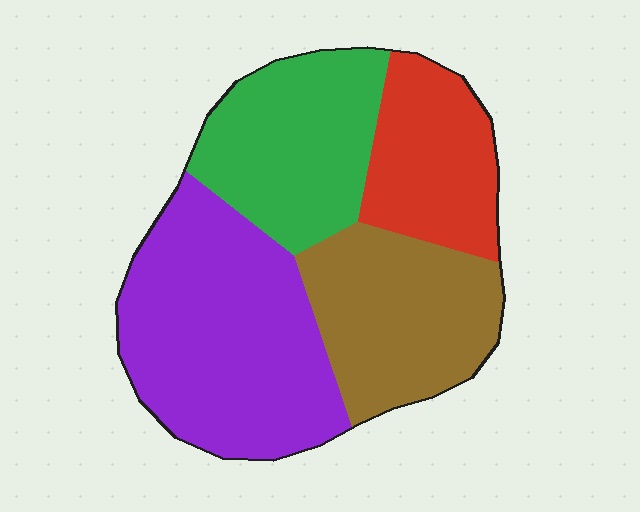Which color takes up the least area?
Red, at roughly 15%.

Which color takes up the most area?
Purple, at roughly 35%.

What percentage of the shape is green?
Green takes up about one quarter (1/4) of the shape.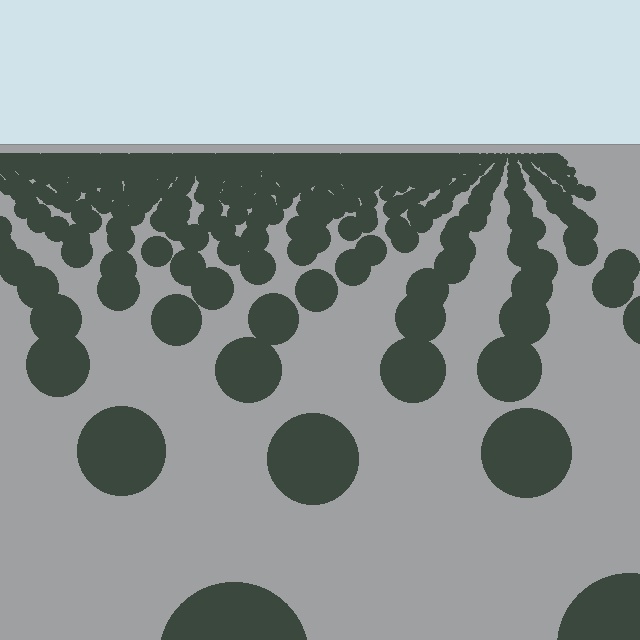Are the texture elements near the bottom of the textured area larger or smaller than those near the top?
Larger. Near the bottom, elements are closer to the viewer and appear at a bigger on-screen size.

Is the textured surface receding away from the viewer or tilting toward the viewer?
The surface is receding away from the viewer. Texture elements get smaller and denser toward the top.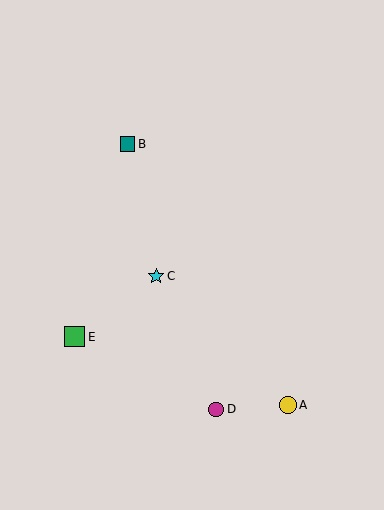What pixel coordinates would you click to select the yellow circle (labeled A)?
Click at (288, 405) to select the yellow circle A.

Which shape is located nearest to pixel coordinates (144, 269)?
The cyan star (labeled C) at (156, 276) is nearest to that location.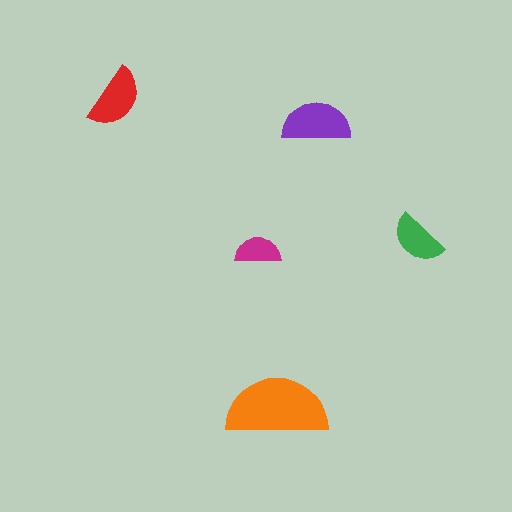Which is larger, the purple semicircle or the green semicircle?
The purple one.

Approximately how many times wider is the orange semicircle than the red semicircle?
About 1.5 times wider.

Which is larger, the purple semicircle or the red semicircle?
The purple one.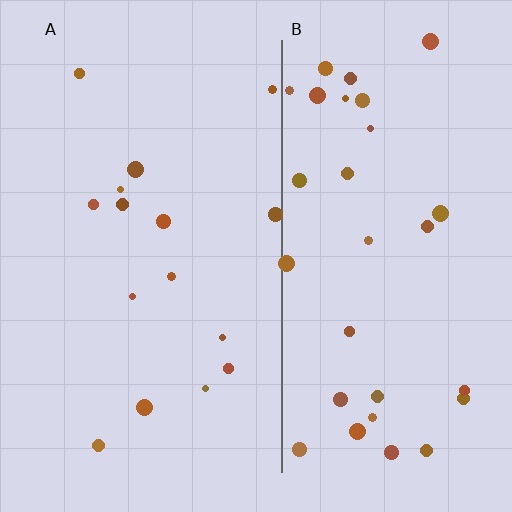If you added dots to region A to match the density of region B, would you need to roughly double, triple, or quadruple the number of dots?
Approximately double.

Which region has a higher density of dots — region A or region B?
B (the right).